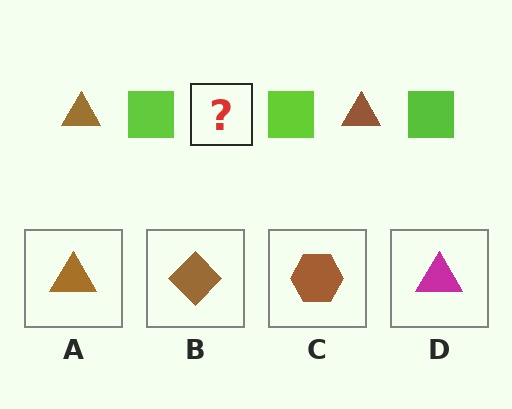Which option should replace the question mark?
Option A.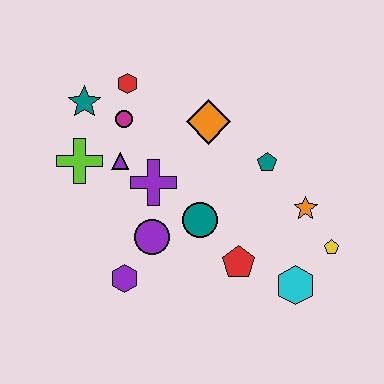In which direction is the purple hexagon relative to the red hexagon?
The purple hexagon is below the red hexagon.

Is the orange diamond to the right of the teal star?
Yes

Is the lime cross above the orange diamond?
No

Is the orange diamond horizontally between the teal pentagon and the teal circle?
Yes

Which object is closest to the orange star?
The yellow pentagon is closest to the orange star.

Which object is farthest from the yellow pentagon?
The teal star is farthest from the yellow pentagon.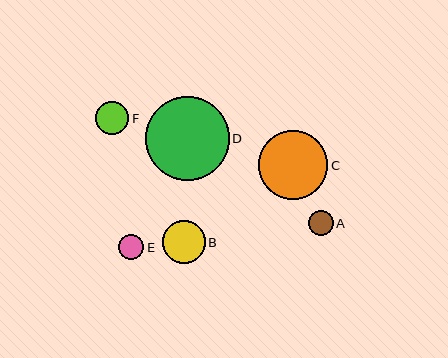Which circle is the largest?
Circle D is the largest with a size of approximately 84 pixels.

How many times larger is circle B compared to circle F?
Circle B is approximately 1.3 times the size of circle F.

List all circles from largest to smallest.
From largest to smallest: D, C, B, F, E, A.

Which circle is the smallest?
Circle A is the smallest with a size of approximately 25 pixels.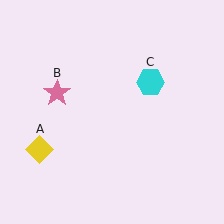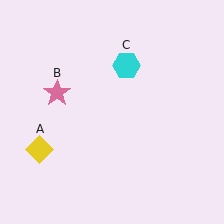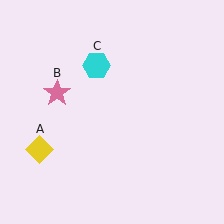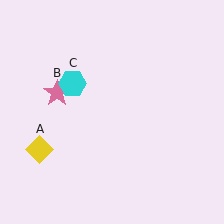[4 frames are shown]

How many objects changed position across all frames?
1 object changed position: cyan hexagon (object C).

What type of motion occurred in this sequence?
The cyan hexagon (object C) rotated counterclockwise around the center of the scene.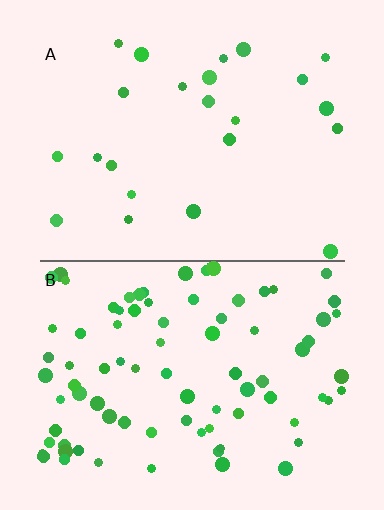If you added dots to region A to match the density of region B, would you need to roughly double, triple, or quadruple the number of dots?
Approximately quadruple.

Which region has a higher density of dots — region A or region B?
B (the bottom).